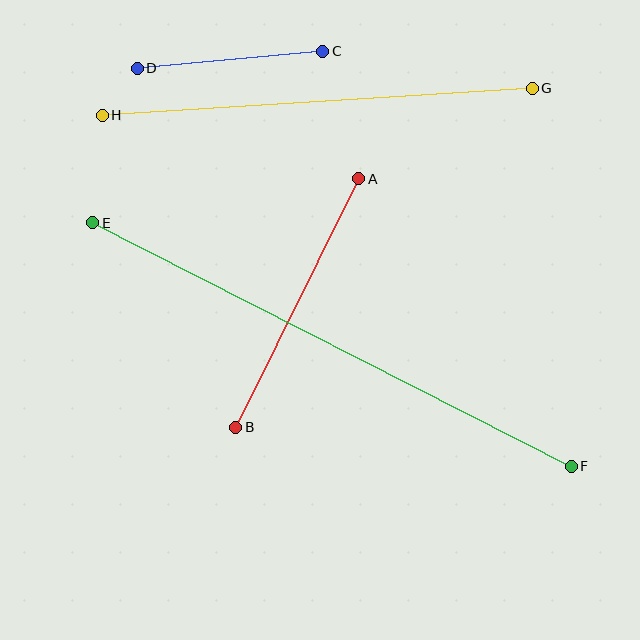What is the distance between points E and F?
The distance is approximately 537 pixels.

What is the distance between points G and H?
The distance is approximately 431 pixels.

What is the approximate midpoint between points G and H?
The midpoint is at approximately (317, 102) pixels.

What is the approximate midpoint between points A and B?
The midpoint is at approximately (297, 303) pixels.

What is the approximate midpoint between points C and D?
The midpoint is at approximately (230, 60) pixels.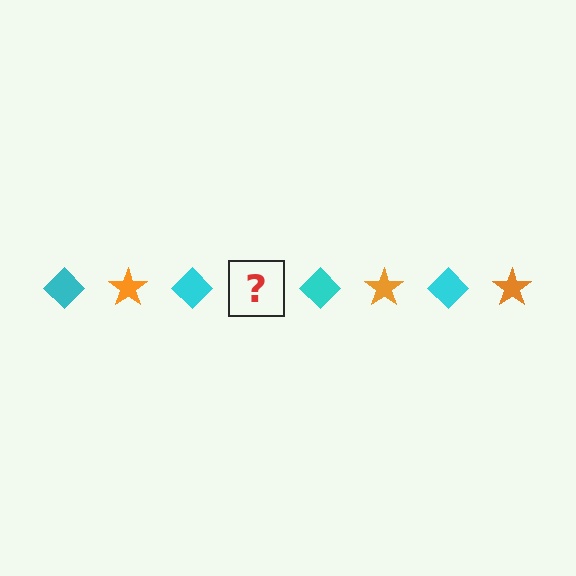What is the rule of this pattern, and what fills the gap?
The rule is that the pattern alternates between cyan diamond and orange star. The gap should be filled with an orange star.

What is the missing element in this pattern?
The missing element is an orange star.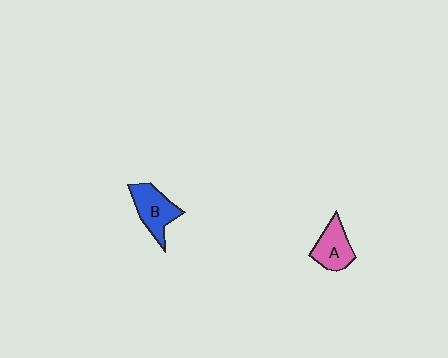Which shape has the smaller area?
Shape A (pink).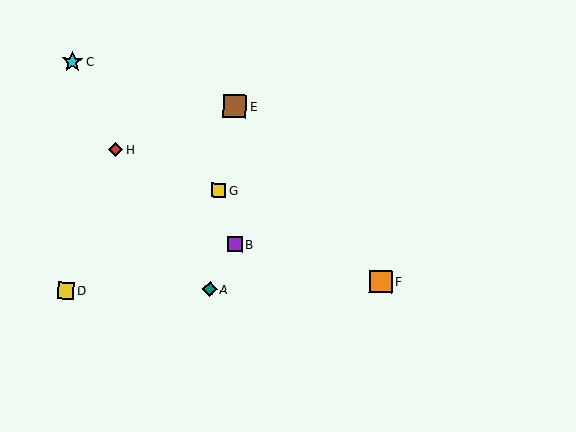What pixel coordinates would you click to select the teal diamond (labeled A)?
Click at (210, 289) to select the teal diamond A.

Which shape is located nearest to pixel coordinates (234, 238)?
The purple square (labeled B) at (235, 244) is nearest to that location.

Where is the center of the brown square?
The center of the brown square is at (235, 106).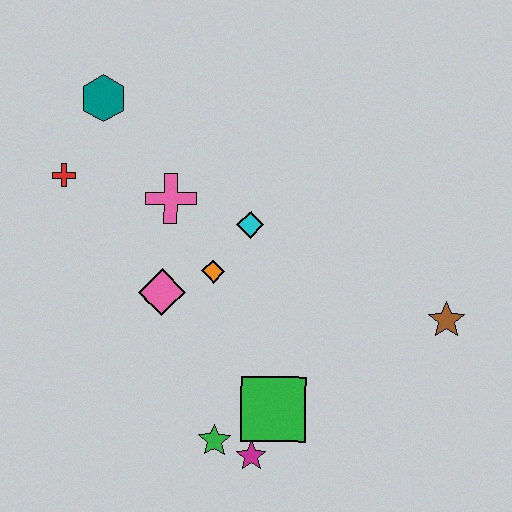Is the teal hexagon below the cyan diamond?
No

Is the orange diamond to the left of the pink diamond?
No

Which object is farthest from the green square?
The teal hexagon is farthest from the green square.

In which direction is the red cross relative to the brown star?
The red cross is to the left of the brown star.